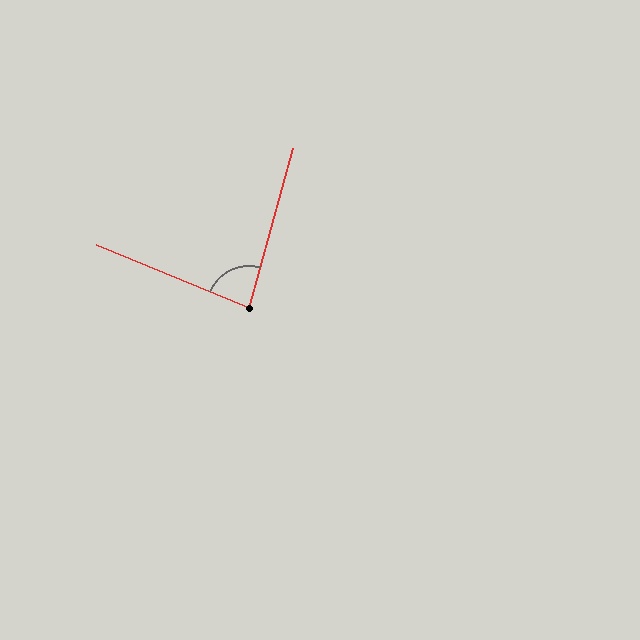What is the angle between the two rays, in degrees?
Approximately 83 degrees.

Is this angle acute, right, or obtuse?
It is acute.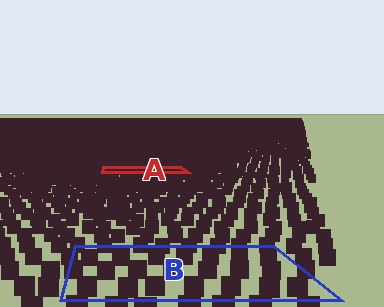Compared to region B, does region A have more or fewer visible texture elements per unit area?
Region A has more texture elements per unit area — they are packed more densely because it is farther away.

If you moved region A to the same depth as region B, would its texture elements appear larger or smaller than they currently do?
They would appear larger. At a closer depth, the same texture elements are projected at a bigger on-screen size.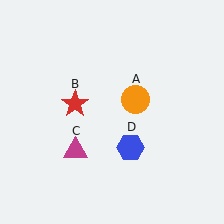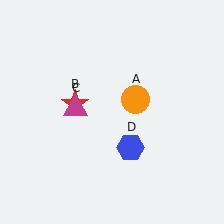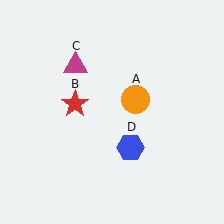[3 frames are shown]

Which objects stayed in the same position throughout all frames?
Orange circle (object A) and red star (object B) and blue hexagon (object D) remained stationary.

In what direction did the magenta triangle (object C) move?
The magenta triangle (object C) moved up.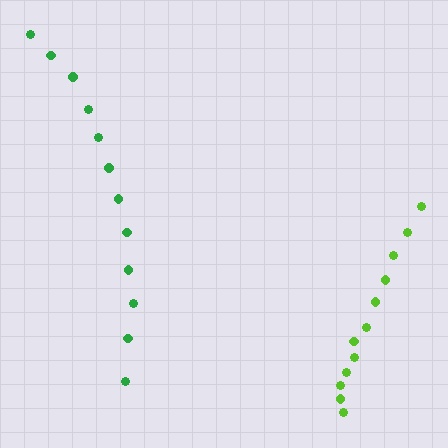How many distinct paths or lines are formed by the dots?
There are 2 distinct paths.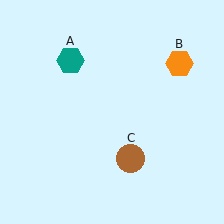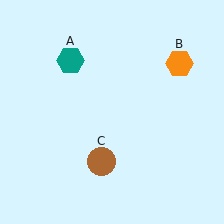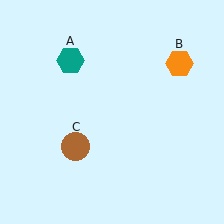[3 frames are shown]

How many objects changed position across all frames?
1 object changed position: brown circle (object C).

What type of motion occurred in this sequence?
The brown circle (object C) rotated clockwise around the center of the scene.